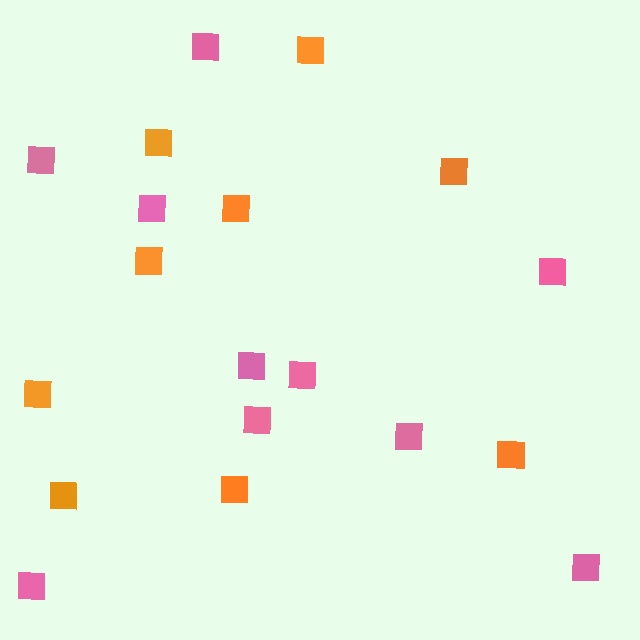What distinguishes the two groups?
There are 2 groups: one group of pink squares (10) and one group of orange squares (9).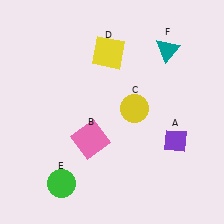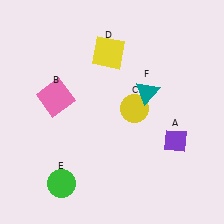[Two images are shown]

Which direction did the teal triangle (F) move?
The teal triangle (F) moved down.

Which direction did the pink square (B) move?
The pink square (B) moved up.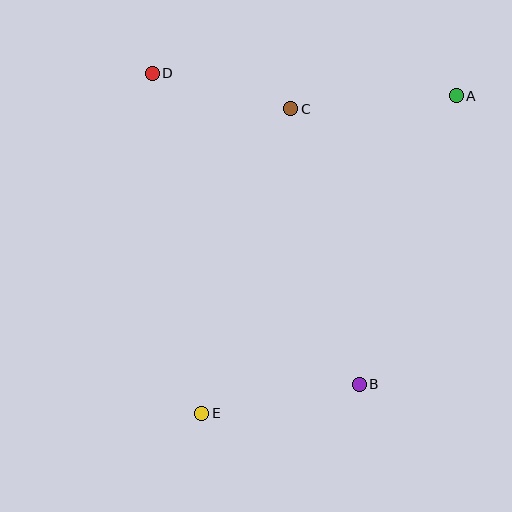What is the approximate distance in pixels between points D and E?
The distance between D and E is approximately 344 pixels.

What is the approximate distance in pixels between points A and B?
The distance between A and B is approximately 304 pixels.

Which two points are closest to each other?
Points C and D are closest to each other.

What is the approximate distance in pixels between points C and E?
The distance between C and E is approximately 317 pixels.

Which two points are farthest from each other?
Points A and E are farthest from each other.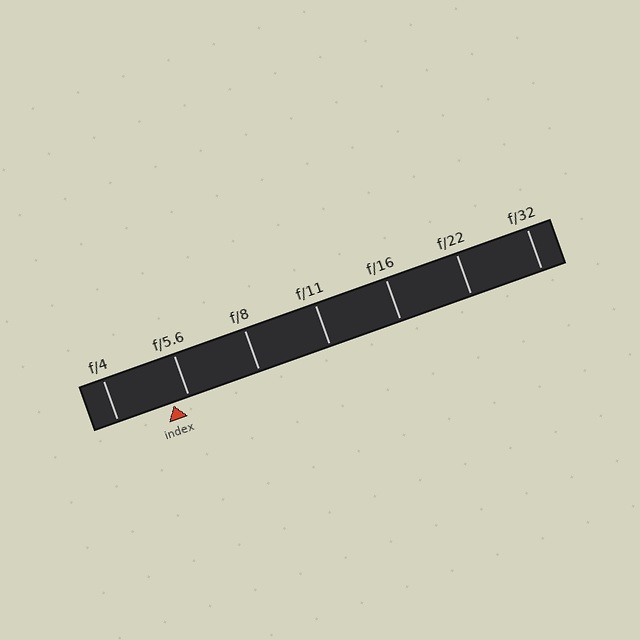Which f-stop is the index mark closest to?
The index mark is closest to f/5.6.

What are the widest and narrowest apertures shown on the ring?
The widest aperture shown is f/4 and the narrowest is f/32.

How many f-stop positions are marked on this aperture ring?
There are 7 f-stop positions marked.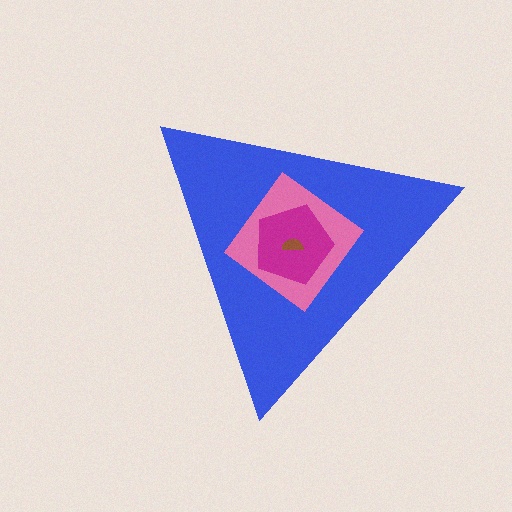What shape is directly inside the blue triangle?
The pink diamond.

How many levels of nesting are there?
4.